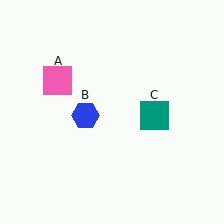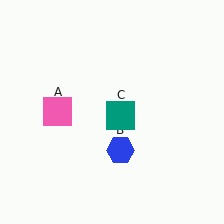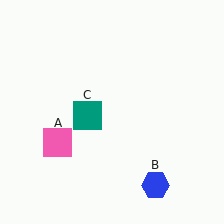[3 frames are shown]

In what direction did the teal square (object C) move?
The teal square (object C) moved left.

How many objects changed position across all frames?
3 objects changed position: pink square (object A), blue hexagon (object B), teal square (object C).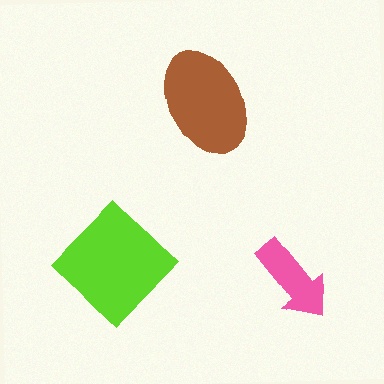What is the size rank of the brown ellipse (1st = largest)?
2nd.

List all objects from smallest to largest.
The pink arrow, the brown ellipse, the lime diamond.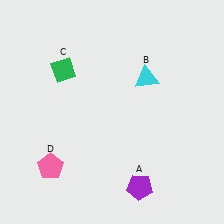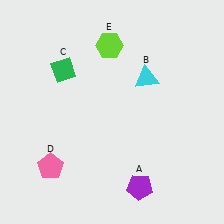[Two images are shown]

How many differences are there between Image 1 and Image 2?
There is 1 difference between the two images.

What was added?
A lime hexagon (E) was added in Image 2.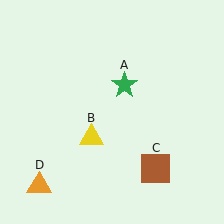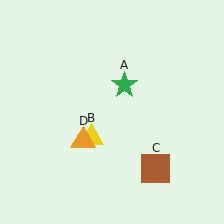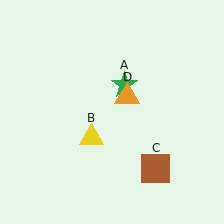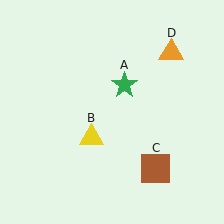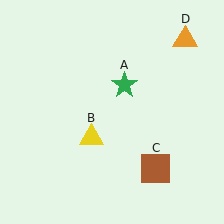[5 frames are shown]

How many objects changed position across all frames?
1 object changed position: orange triangle (object D).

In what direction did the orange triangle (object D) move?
The orange triangle (object D) moved up and to the right.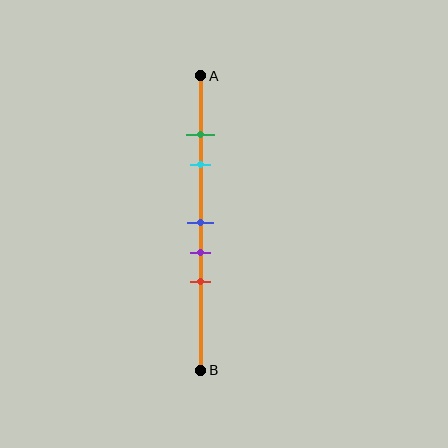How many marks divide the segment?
There are 5 marks dividing the segment.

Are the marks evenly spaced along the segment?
No, the marks are not evenly spaced.